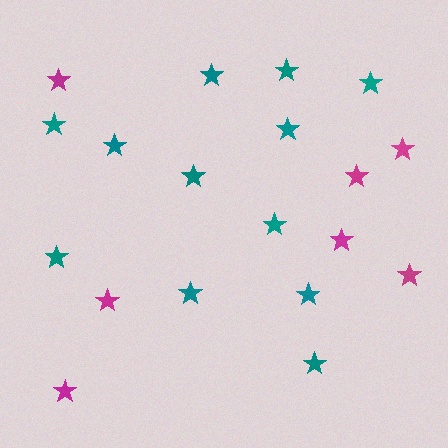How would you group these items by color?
There are 2 groups: one group of magenta stars (7) and one group of teal stars (12).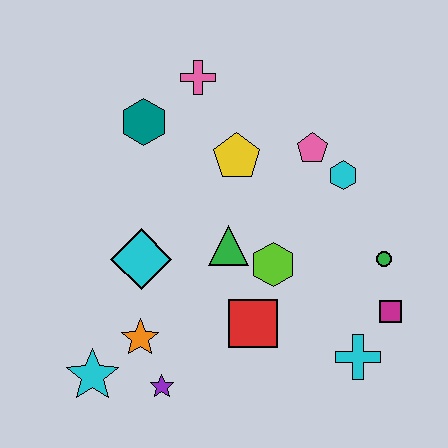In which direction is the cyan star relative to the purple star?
The cyan star is to the left of the purple star.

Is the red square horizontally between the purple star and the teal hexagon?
No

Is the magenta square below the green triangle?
Yes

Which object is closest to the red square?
The lime hexagon is closest to the red square.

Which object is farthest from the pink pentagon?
The cyan star is farthest from the pink pentagon.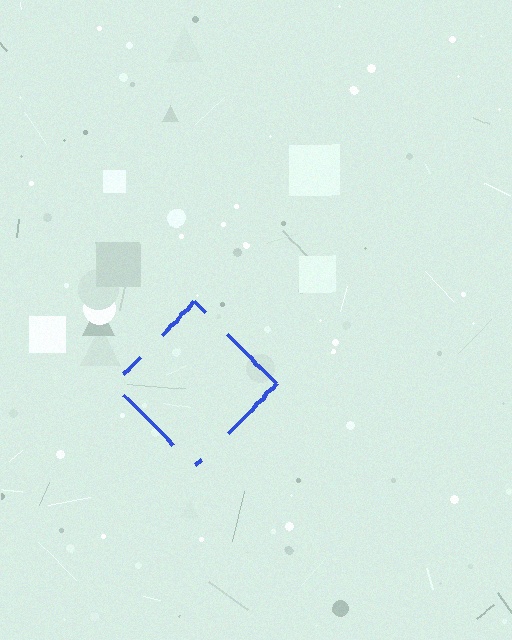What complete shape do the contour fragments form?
The contour fragments form a diamond.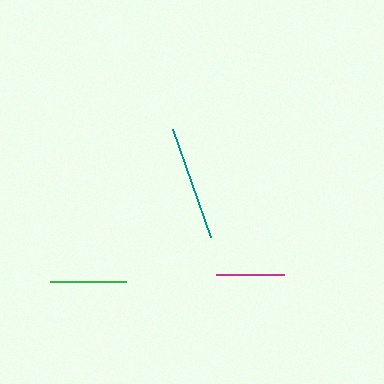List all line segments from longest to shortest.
From longest to shortest: teal, green, magenta.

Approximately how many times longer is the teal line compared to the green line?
The teal line is approximately 1.5 times the length of the green line.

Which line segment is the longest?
The teal line is the longest at approximately 114 pixels.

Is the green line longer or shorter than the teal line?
The teal line is longer than the green line.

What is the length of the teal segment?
The teal segment is approximately 114 pixels long.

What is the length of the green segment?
The green segment is approximately 77 pixels long.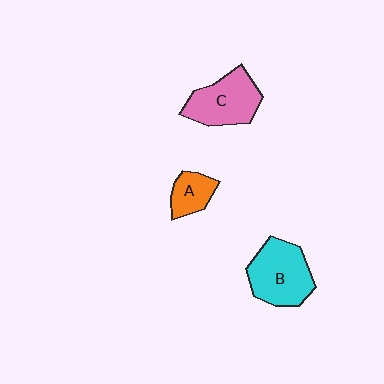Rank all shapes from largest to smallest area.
From largest to smallest: B (cyan), C (pink), A (orange).